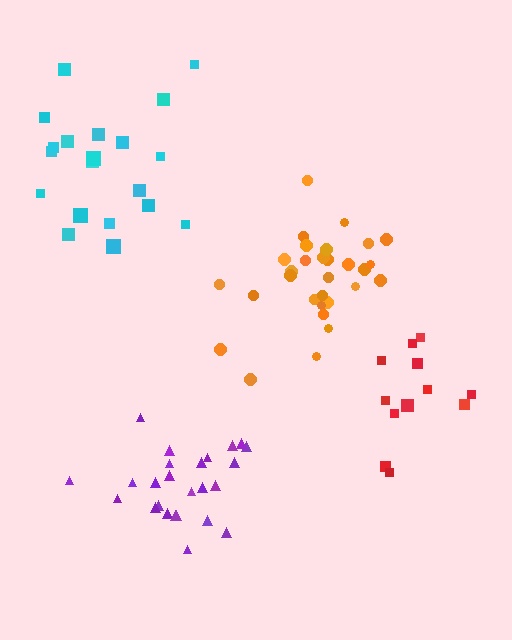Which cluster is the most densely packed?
Purple.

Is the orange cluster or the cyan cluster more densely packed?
Orange.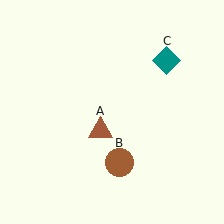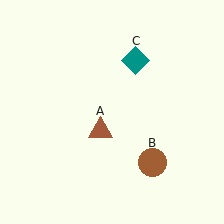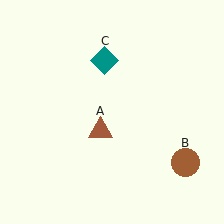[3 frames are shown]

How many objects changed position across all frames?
2 objects changed position: brown circle (object B), teal diamond (object C).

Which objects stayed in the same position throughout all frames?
Brown triangle (object A) remained stationary.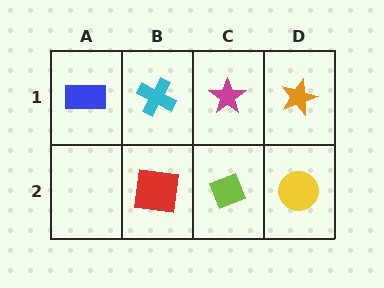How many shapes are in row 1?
4 shapes.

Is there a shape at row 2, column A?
No, that cell is empty.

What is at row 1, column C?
A magenta star.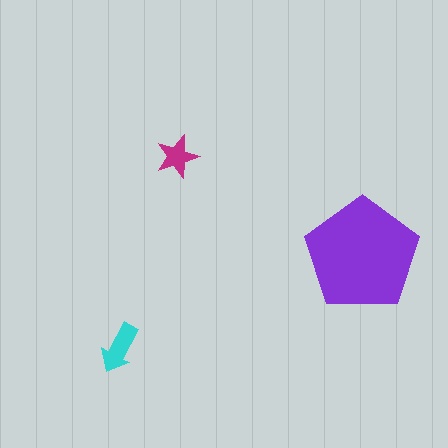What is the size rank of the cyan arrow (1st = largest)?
2nd.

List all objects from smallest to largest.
The magenta star, the cyan arrow, the purple pentagon.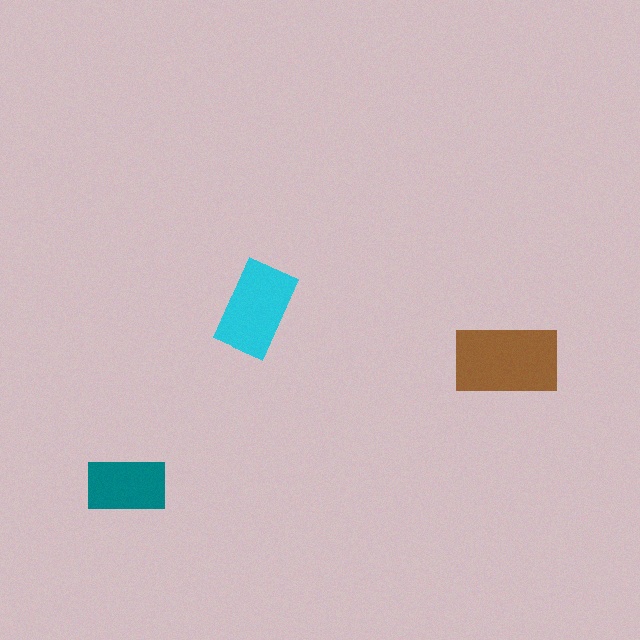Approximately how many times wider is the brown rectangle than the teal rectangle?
About 1.5 times wider.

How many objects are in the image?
There are 3 objects in the image.